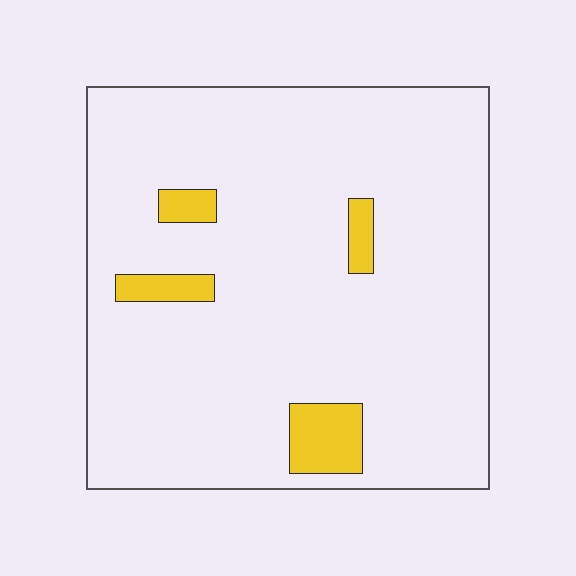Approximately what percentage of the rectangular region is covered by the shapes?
Approximately 5%.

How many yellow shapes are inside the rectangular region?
4.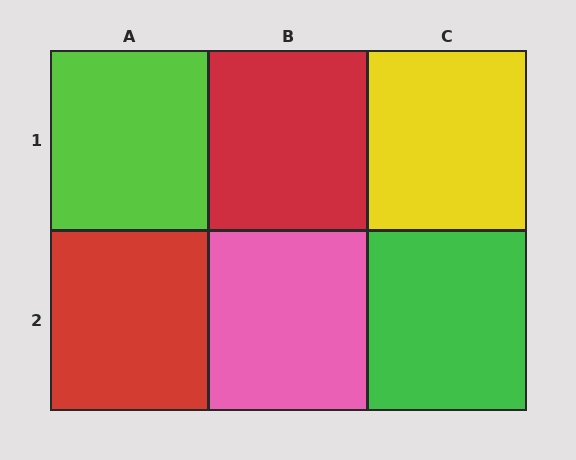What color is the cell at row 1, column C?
Yellow.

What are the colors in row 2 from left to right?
Red, pink, green.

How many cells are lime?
1 cell is lime.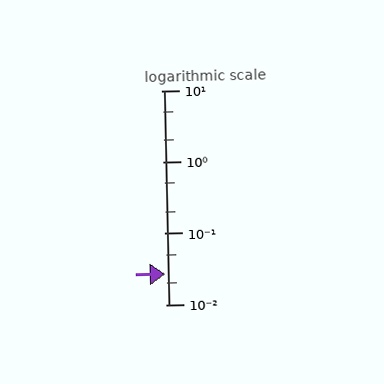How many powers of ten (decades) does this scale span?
The scale spans 3 decades, from 0.01 to 10.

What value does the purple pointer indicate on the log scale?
The pointer indicates approximately 0.027.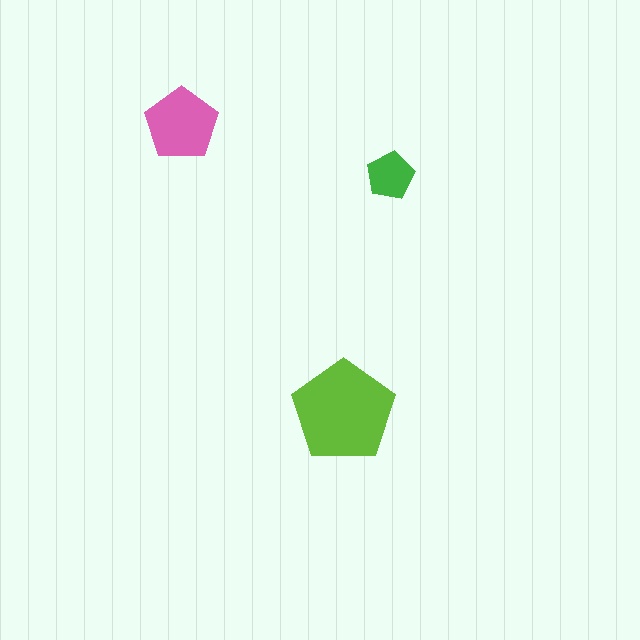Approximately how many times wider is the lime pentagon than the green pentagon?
About 2 times wider.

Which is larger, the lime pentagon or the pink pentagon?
The lime one.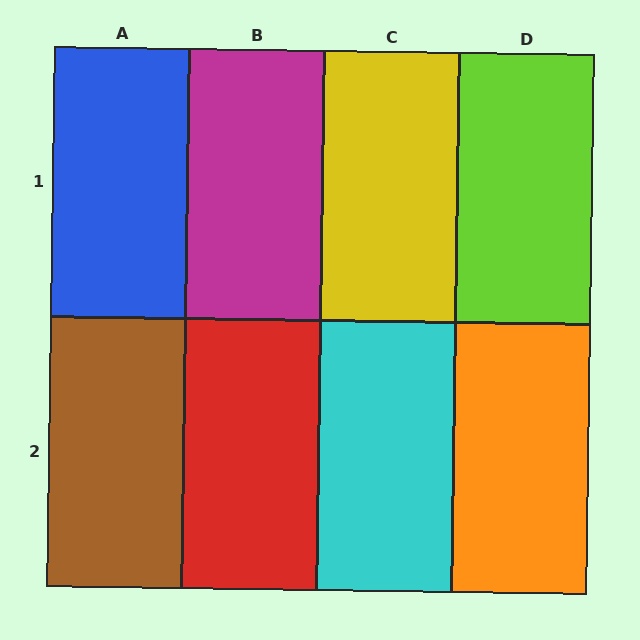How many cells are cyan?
1 cell is cyan.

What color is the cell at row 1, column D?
Lime.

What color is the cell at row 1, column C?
Yellow.